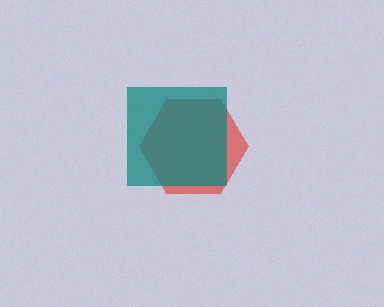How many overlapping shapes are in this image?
There are 2 overlapping shapes in the image.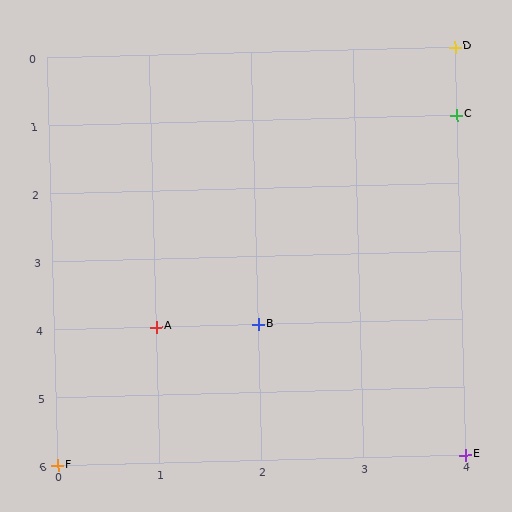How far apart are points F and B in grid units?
Points F and B are 2 columns and 2 rows apart (about 2.8 grid units diagonally).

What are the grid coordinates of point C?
Point C is at grid coordinates (4, 1).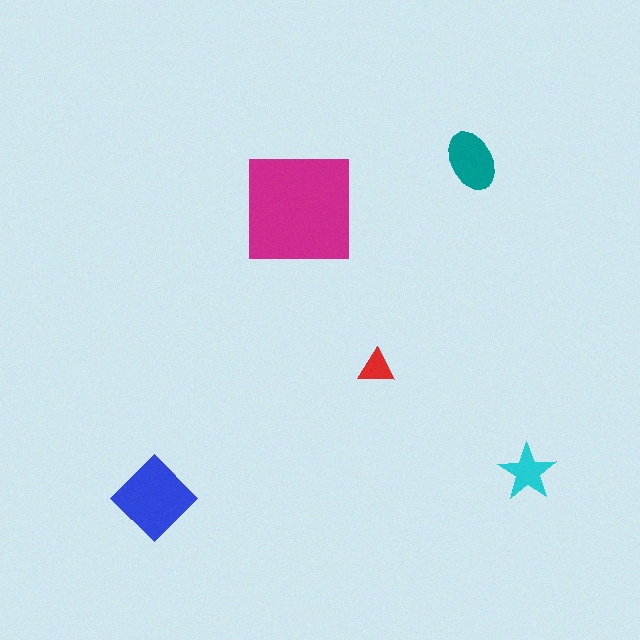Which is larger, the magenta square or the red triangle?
The magenta square.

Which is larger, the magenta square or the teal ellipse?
The magenta square.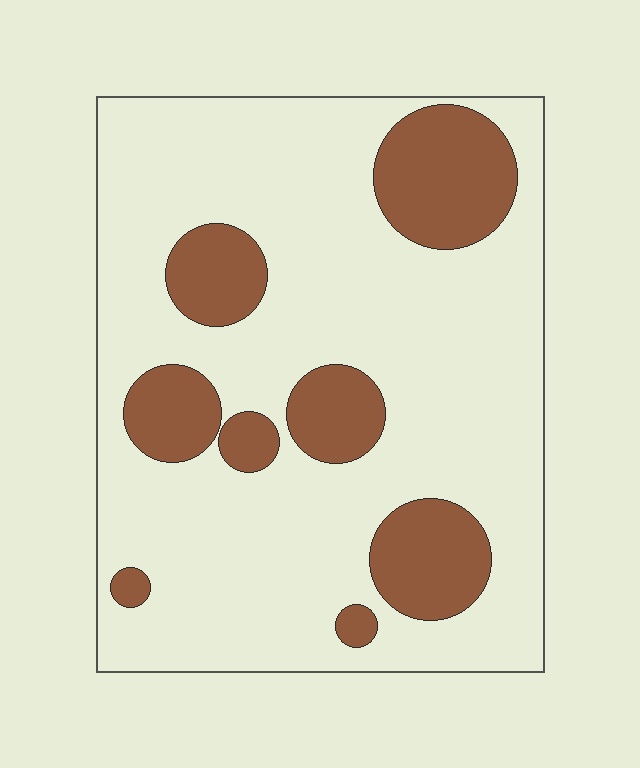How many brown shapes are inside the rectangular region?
8.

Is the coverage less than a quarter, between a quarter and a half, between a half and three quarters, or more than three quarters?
Less than a quarter.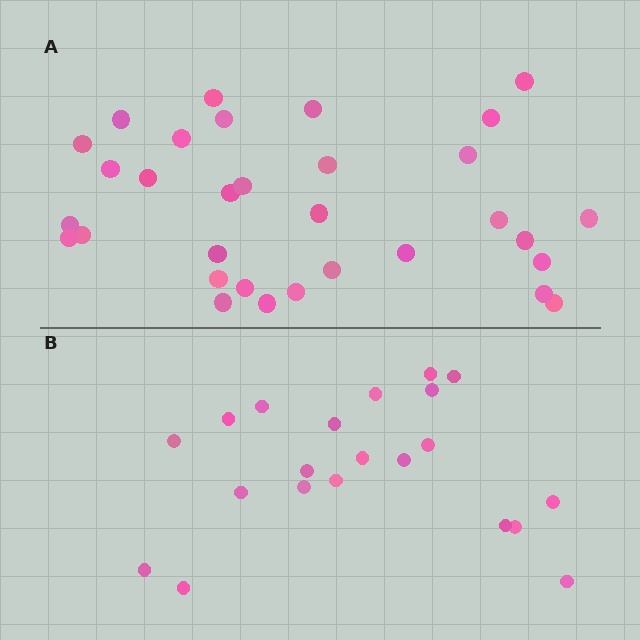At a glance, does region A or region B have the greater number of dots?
Region A (the top region) has more dots.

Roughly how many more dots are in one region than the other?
Region A has roughly 12 or so more dots than region B.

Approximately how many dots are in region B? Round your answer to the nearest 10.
About 20 dots. (The exact count is 21, which rounds to 20.)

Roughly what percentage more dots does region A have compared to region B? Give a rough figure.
About 50% more.